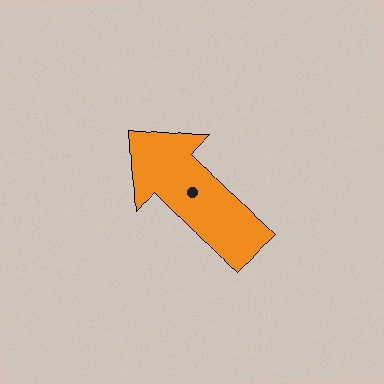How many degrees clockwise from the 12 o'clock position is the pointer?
Approximately 316 degrees.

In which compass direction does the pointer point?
Northwest.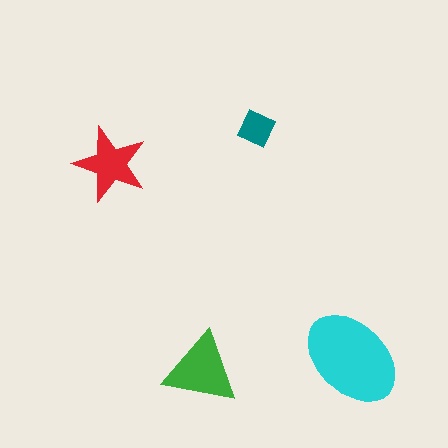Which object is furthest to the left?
The red star is leftmost.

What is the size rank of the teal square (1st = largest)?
4th.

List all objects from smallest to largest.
The teal square, the red star, the green triangle, the cyan ellipse.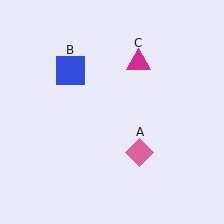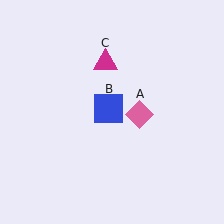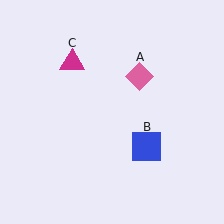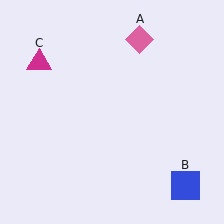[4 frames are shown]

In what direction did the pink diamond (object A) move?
The pink diamond (object A) moved up.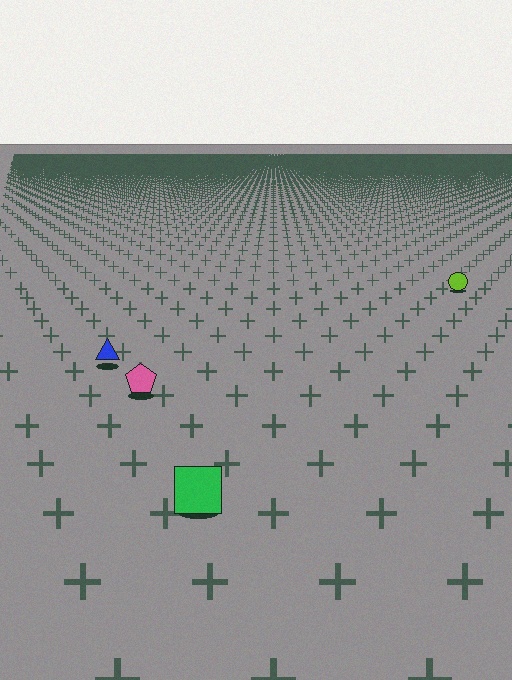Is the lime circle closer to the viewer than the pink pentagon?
No. The pink pentagon is closer — you can tell from the texture gradient: the ground texture is coarser near it.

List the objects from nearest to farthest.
From nearest to farthest: the green square, the pink pentagon, the blue triangle, the lime circle.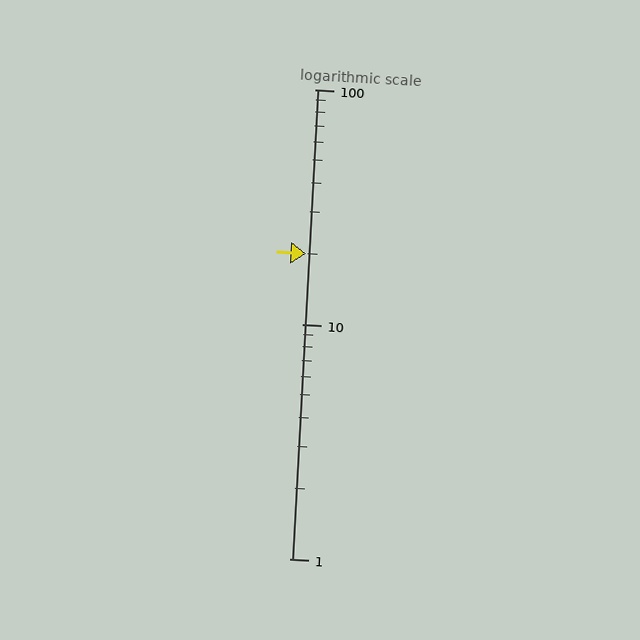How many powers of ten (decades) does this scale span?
The scale spans 2 decades, from 1 to 100.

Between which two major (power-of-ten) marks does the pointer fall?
The pointer is between 10 and 100.